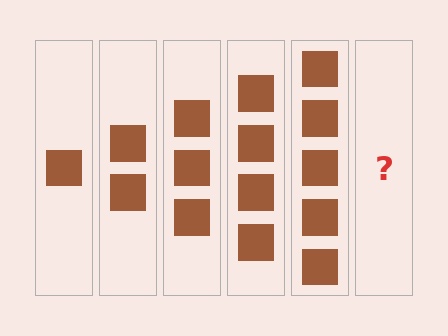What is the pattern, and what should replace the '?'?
The pattern is that each step adds one more square. The '?' should be 6 squares.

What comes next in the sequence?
The next element should be 6 squares.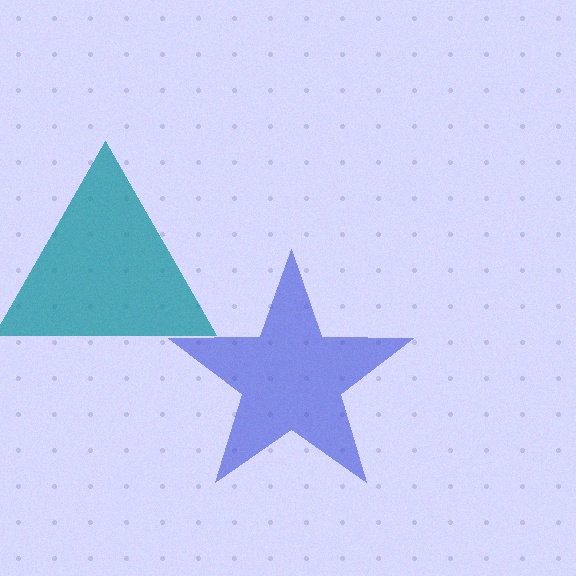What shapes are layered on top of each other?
The layered shapes are: a blue star, a teal triangle.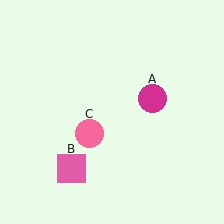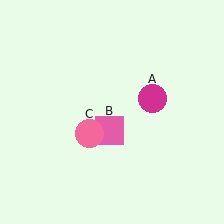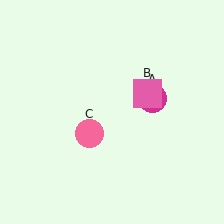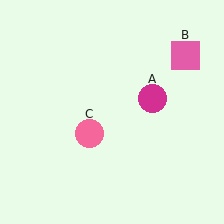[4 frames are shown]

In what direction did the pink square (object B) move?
The pink square (object B) moved up and to the right.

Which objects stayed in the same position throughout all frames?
Magenta circle (object A) and pink circle (object C) remained stationary.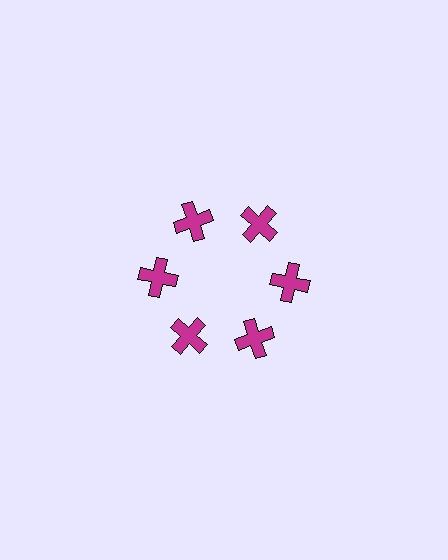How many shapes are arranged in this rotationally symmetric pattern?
There are 6 shapes, arranged in 6 groups of 1.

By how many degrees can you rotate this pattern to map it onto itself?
The pattern maps onto itself every 60 degrees of rotation.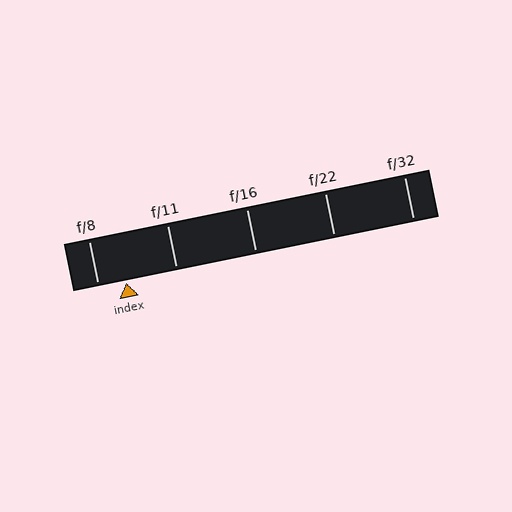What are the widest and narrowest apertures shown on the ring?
The widest aperture shown is f/8 and the narrowest is f/32.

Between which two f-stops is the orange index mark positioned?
The index mark is between f/8 and f/11.